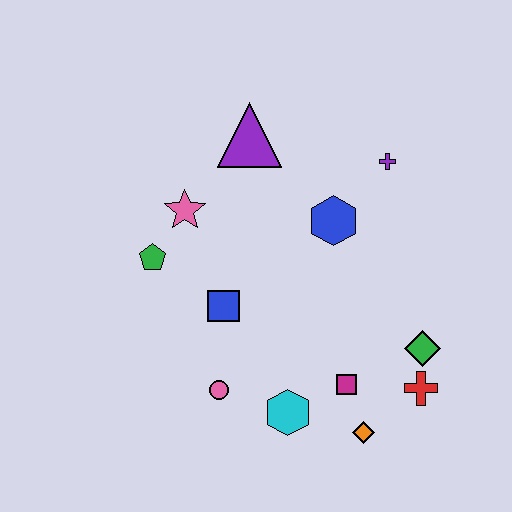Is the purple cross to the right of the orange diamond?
Yes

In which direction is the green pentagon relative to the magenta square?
The green pentagon is to the left of the magenta square.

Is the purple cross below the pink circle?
No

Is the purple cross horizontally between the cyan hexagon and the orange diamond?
No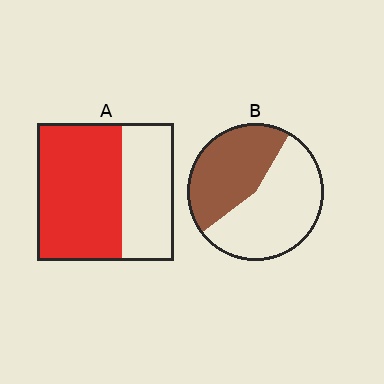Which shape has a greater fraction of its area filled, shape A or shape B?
Shape A.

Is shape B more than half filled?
No.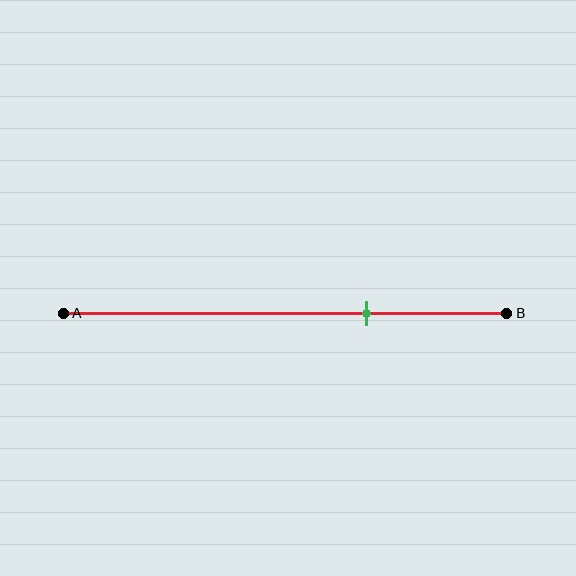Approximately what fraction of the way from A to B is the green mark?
The green mark is approximately 70% of the way from A to B.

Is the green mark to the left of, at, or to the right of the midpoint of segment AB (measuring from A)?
The green mark is to the right of the midpoint of segment AB.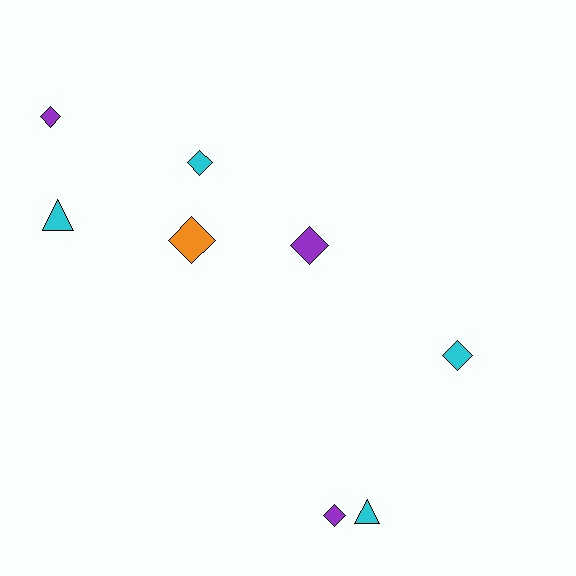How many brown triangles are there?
There are no brown triangles.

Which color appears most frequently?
Cyan, with 4 objects.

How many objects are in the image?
There are 8 objects.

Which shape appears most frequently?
Diamond, with 6 objects.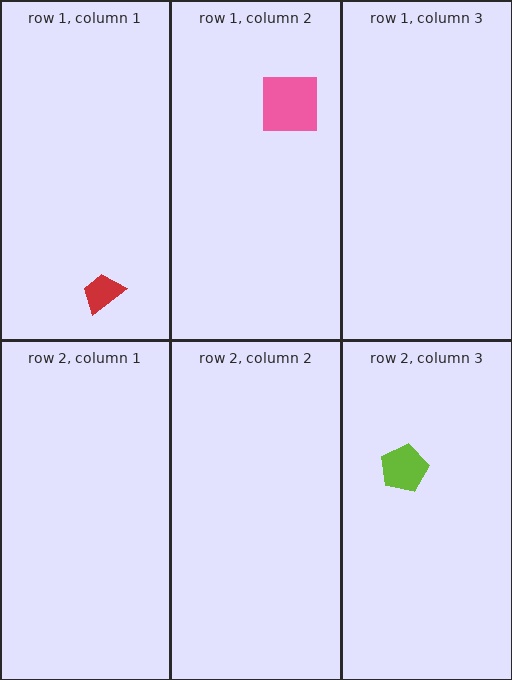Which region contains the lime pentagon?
The row 2, column 3 region.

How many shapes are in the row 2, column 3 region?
1.